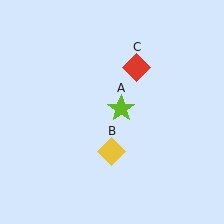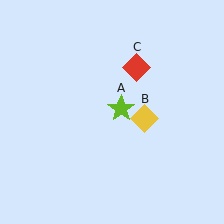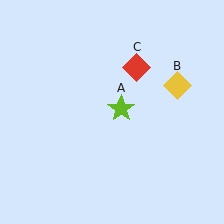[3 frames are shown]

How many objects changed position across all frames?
1 object changed position: yellow diamond (object B).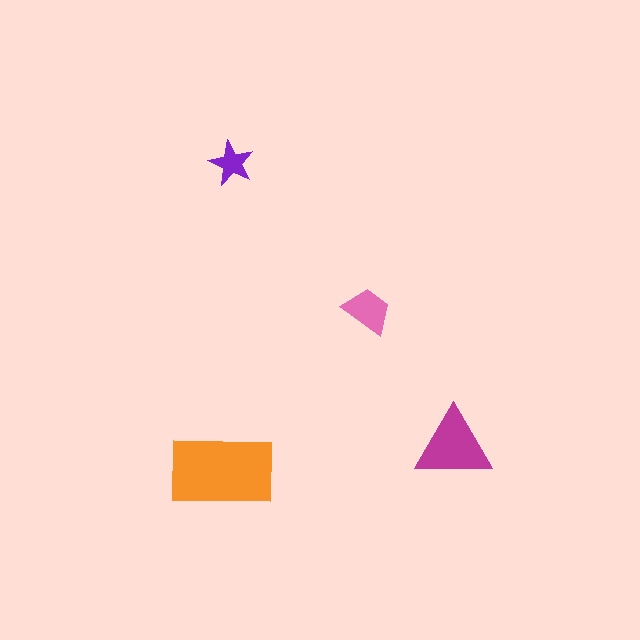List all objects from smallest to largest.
The purple star, the pink trapezoid, the magenta triangle, the orange rectangle.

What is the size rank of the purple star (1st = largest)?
4th.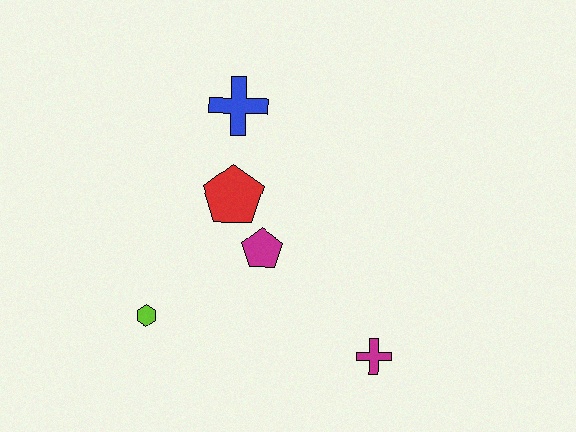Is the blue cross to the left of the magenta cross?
Yes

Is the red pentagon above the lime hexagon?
Yes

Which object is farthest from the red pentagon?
The magenta cross is farthest from the red pentagon.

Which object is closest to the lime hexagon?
The magenta pentagon is closest to the lime hexagon.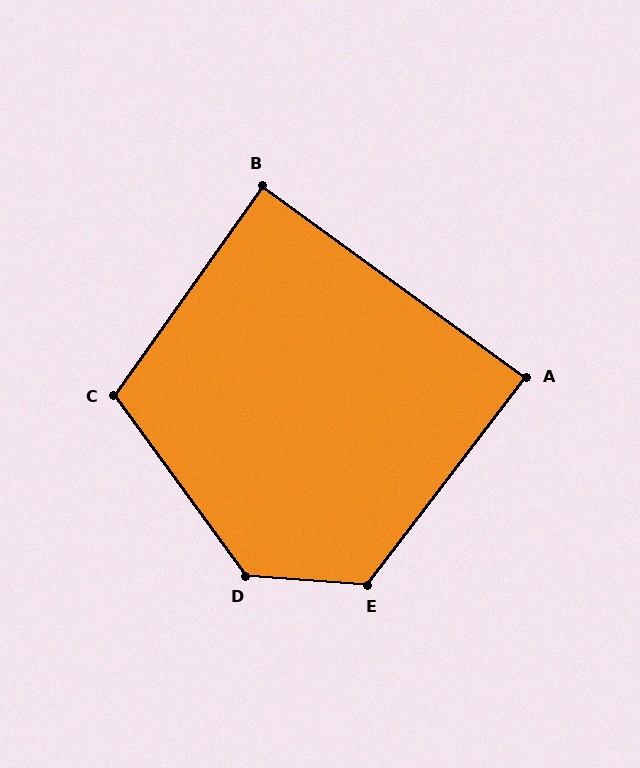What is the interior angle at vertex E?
Approximately 124 degrees (obtuse).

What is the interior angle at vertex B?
Approximately 89 degrees (approximately right).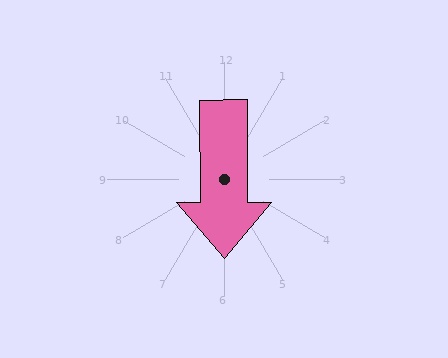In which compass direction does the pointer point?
South.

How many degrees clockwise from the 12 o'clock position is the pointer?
Approximately 180 degrees.